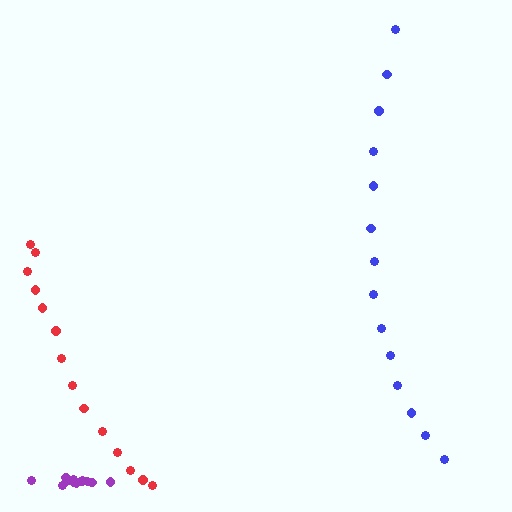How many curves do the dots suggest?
There are 3 distinct paths.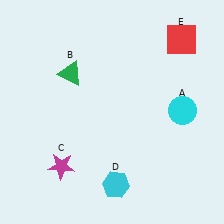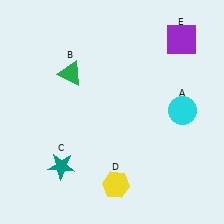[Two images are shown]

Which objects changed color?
C changed from magenta to teal. D changed from cyan to yellow. E changed from red to purple.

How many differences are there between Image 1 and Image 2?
There are 3 differences between the two images.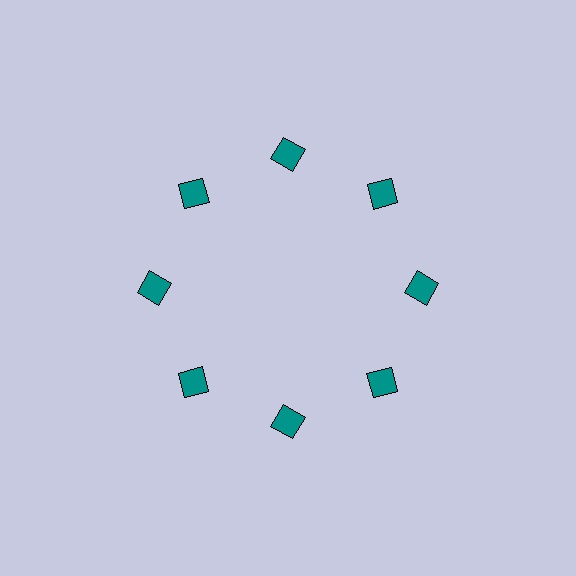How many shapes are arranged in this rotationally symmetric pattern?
There are 8 shapes, arranged in 8 groups of 1.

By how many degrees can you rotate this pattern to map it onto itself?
The pattern maps onto itself every 45 degrees of rotation.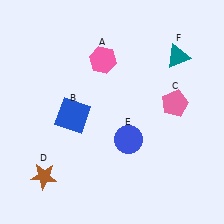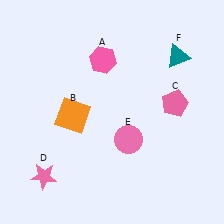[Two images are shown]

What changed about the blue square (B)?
In Image 1, B is blue. In Image 2, it changed to orange.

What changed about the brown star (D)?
In Image 1, D is brown. In Image 2, it changed to pink.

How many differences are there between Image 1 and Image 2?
There are 3 differences between the two images.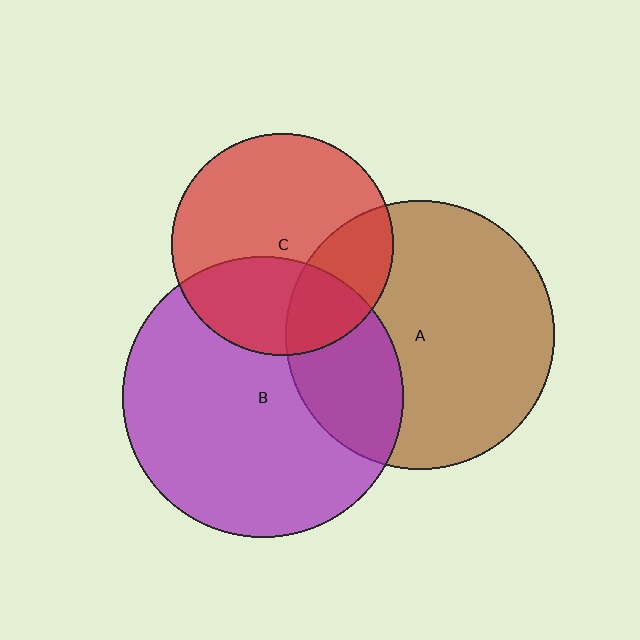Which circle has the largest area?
Circle B (purple).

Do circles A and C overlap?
Yes.